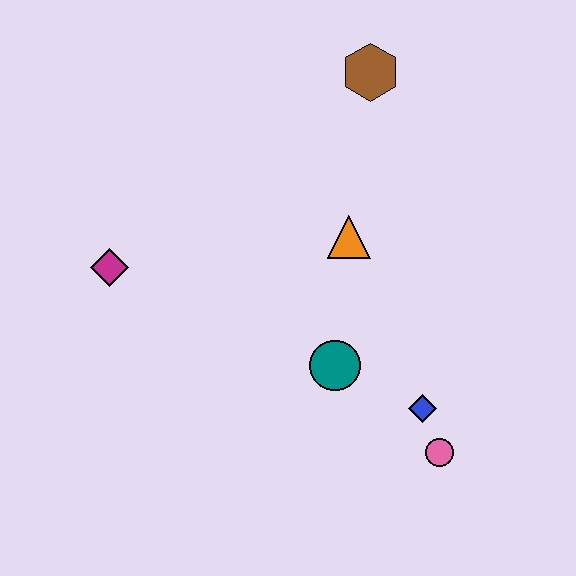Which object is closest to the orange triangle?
The teal circle is closest to the orange triangle.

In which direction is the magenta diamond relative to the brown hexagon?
The magenta diamond is to the left of the brown hexagon.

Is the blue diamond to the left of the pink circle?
Yes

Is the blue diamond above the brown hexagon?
No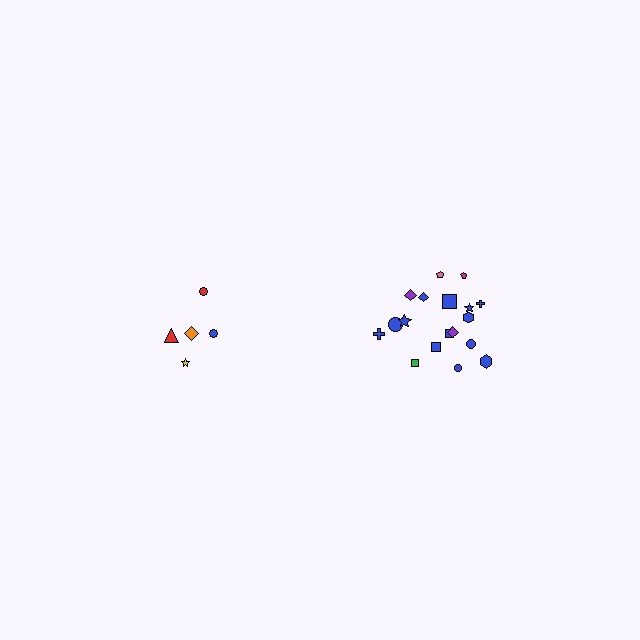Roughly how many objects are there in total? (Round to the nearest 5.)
Roughly 25 objects in total.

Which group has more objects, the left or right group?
The right group.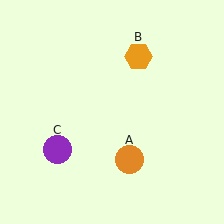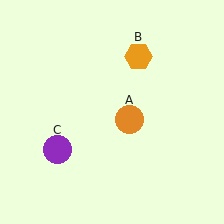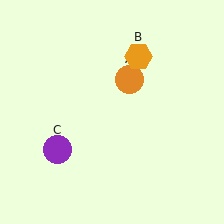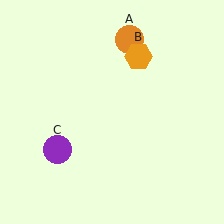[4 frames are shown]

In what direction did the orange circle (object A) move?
The orange circle (object A) moved up.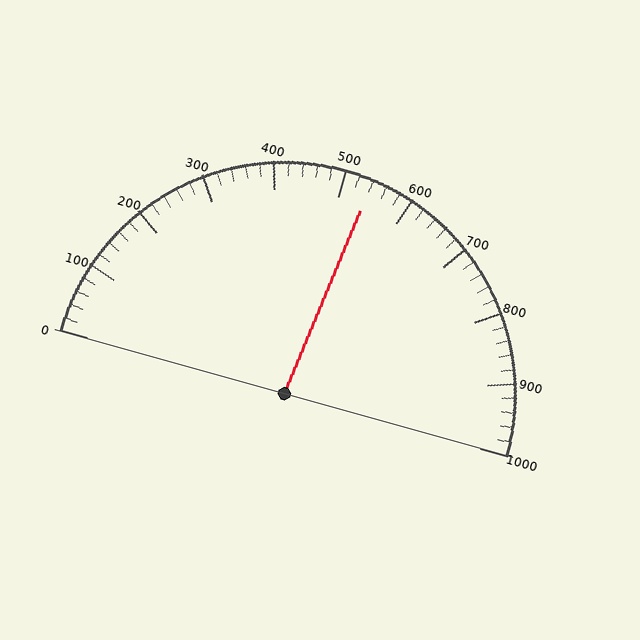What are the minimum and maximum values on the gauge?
The gauge ranges from 0 to 1000.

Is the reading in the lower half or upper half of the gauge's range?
The reading is in the upper half of the range (0 to 1000).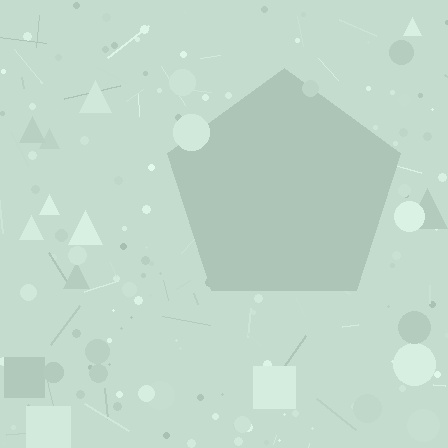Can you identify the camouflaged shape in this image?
The camouflaged shape is a pentagon.